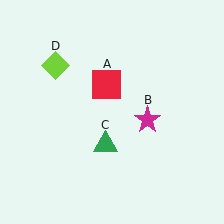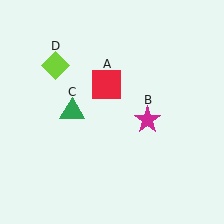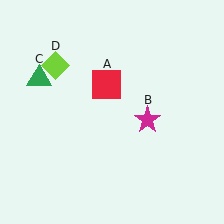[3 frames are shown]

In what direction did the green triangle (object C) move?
The green triangle (object C) moved up and to the left.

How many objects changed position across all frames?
1 object changed position: green triangle (object C).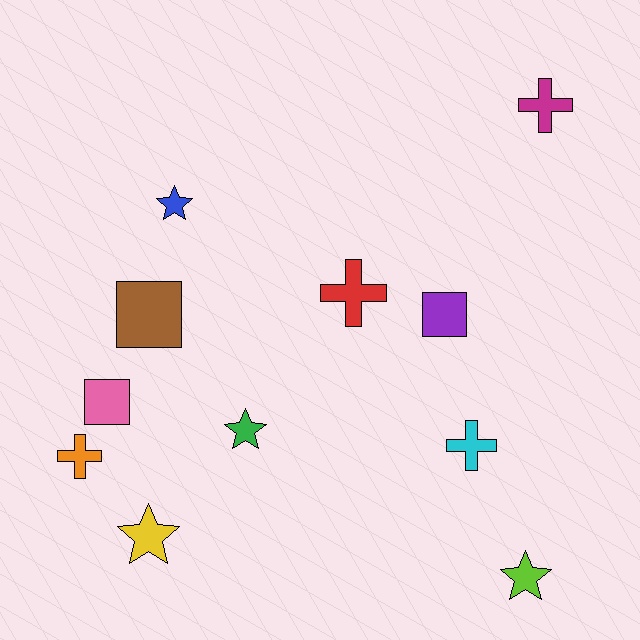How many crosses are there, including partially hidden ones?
There are 4 crosses.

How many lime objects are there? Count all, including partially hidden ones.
There is 1 lime object.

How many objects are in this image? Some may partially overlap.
There are 11 objects.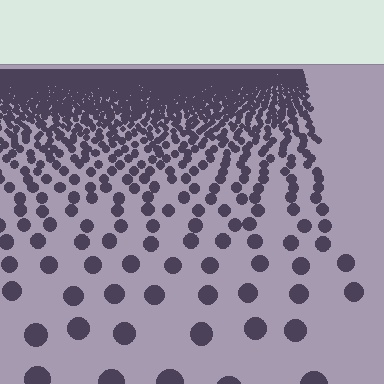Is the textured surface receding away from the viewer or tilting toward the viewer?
The surface is receding away from the viewer. Texture elements get smaller and denser toward the top.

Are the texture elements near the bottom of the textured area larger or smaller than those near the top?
Larger. Near the bottom, elements are closer to the viewer and appear at a bigger on-screen size.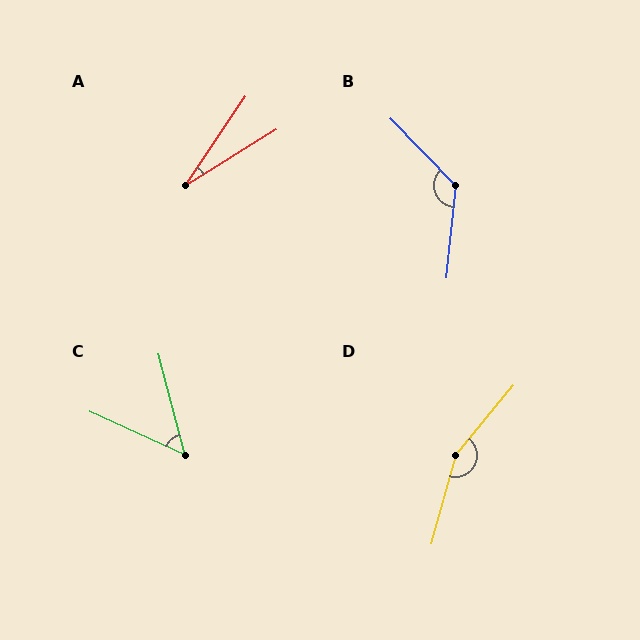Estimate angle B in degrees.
Approximately 130 degrees.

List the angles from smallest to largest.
A (24°), C (51°), B (130°), D (156°).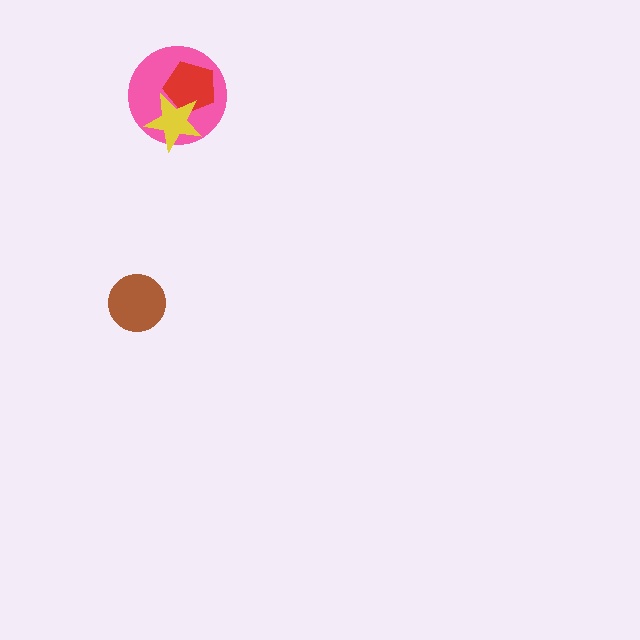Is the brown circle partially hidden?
No, no other shape covers it.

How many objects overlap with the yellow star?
2 objects overlap with the yellow star.